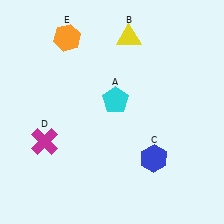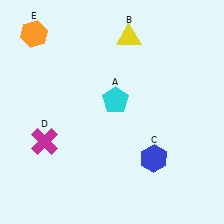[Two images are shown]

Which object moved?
The orange hexagon (E) moved left.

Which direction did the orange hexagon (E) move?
The orange hexagon (E) moved left.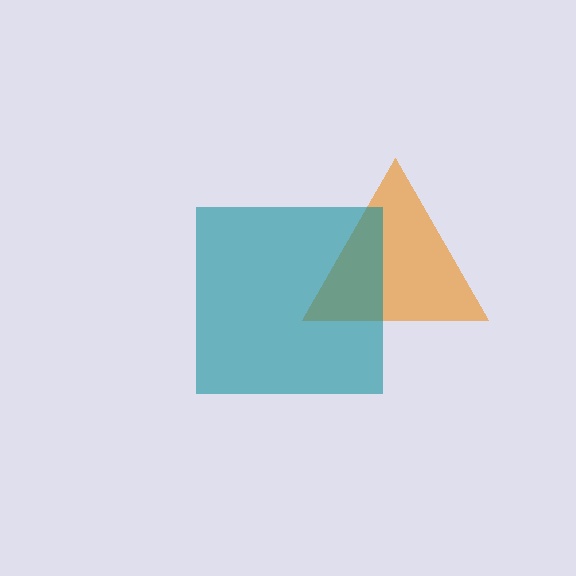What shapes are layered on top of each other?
The layered shapes are: an orange triangle, a teal square.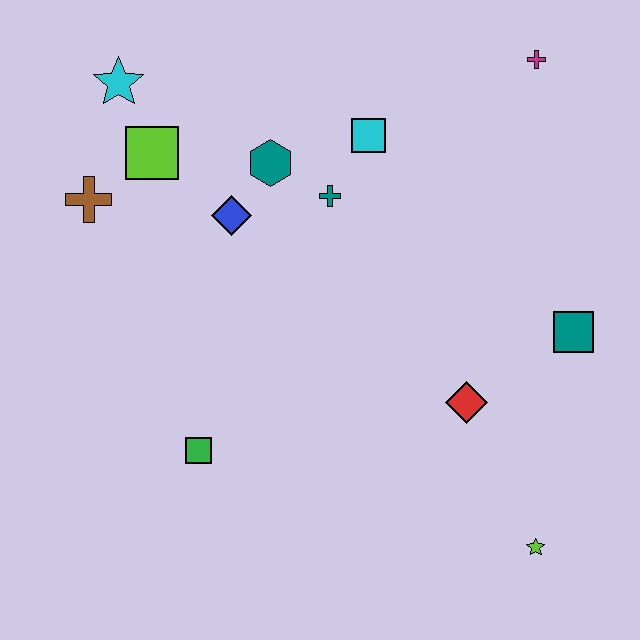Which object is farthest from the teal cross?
The lime star is farthest from the teal cross.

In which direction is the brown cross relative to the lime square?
The brown cross is to the left of the lime square.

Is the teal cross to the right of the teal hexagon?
Yes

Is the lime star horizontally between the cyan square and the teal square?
Yes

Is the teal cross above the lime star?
Yes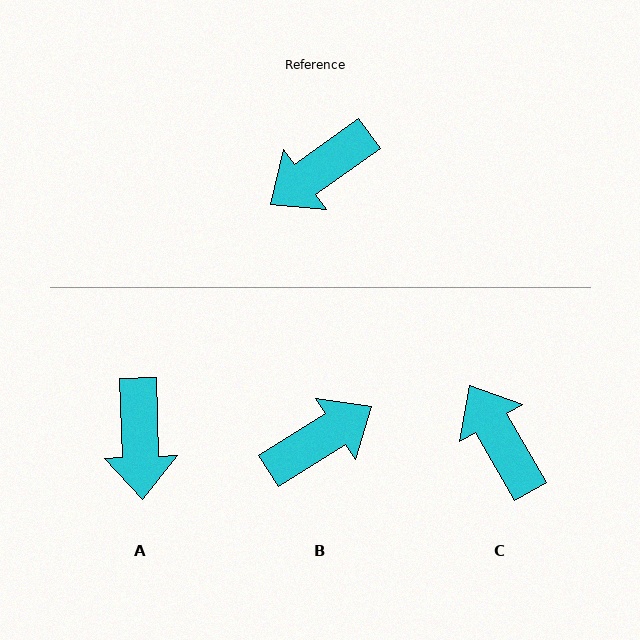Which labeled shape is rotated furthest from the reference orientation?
B, about 177 degrees away.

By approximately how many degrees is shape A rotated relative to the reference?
Approximately 57 degrees counter-clockwise.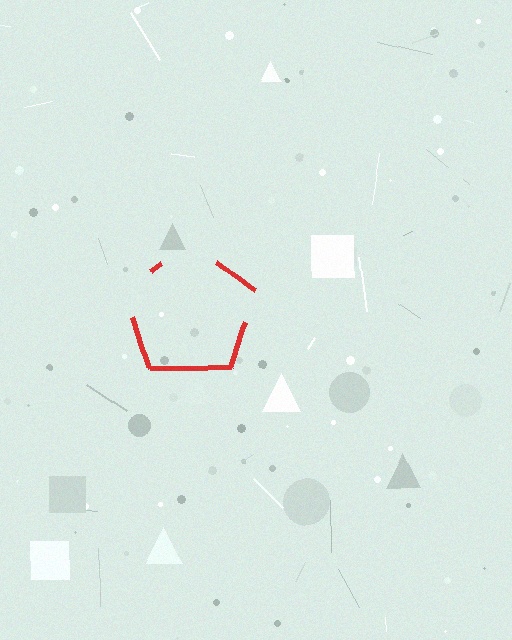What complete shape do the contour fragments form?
The contour fragments form a pentagon.